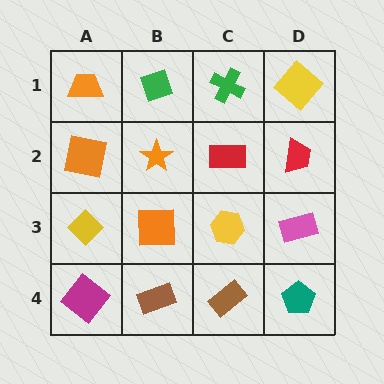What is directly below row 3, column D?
A teal pentagon.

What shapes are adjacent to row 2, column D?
A yellow diamond (row 1, column D), a pink rectangle (row 3, column D), a red rectangle (row 2, column C).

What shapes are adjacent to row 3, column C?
A red rectangle (row 2, column C), a brown rectangle (row 4, column C), an orange square (row 3, column B), a pink rectangle (row 3, column D).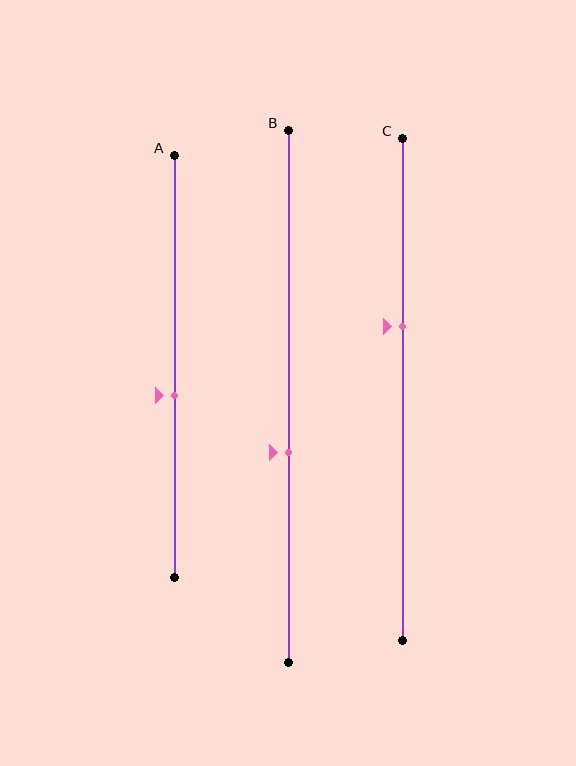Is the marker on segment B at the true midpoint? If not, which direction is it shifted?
No, the marker on segment B is shifted downward by about 11% of the segment length.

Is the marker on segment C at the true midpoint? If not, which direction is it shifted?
No, the marker on segment C is shifted upward by about 13% of the segment length.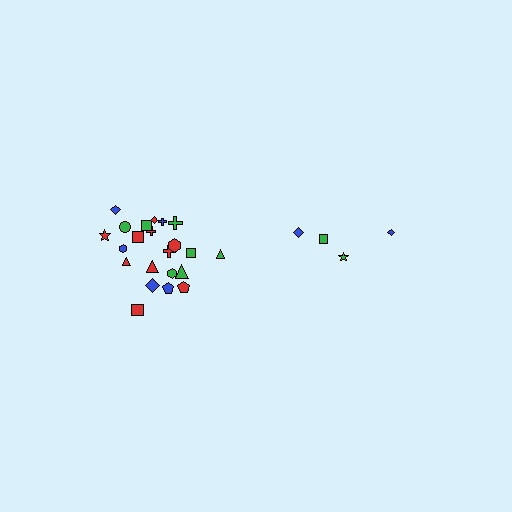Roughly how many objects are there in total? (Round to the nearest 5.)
Roughly 25 objects in total.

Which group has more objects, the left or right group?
The left group.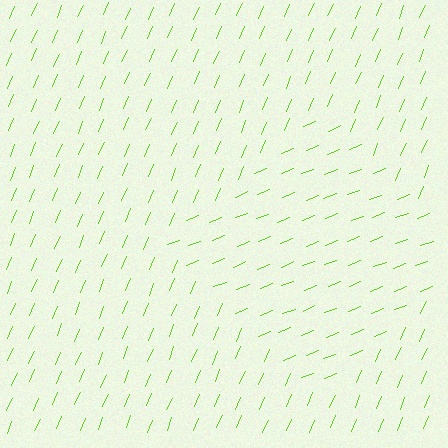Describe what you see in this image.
The image is filled with small lime line segments. A diamond region in the image has lines oriented differently from the surrounding lines, creating a visible texture boundary.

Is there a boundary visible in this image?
Yes, there is a texture boundary formed by a change in line orientation.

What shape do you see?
I see a diamond.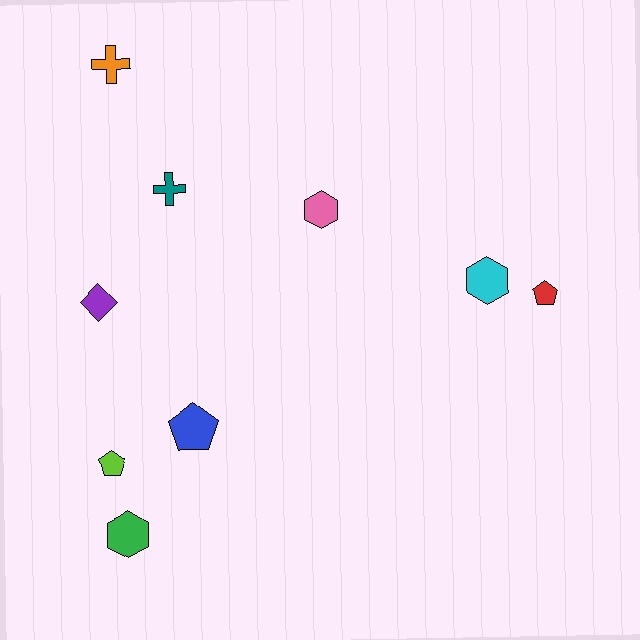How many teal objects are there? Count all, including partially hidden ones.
There is 1 teal object.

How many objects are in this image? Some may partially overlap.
There are 9 objects.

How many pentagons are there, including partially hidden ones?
There are 3 pentagons.